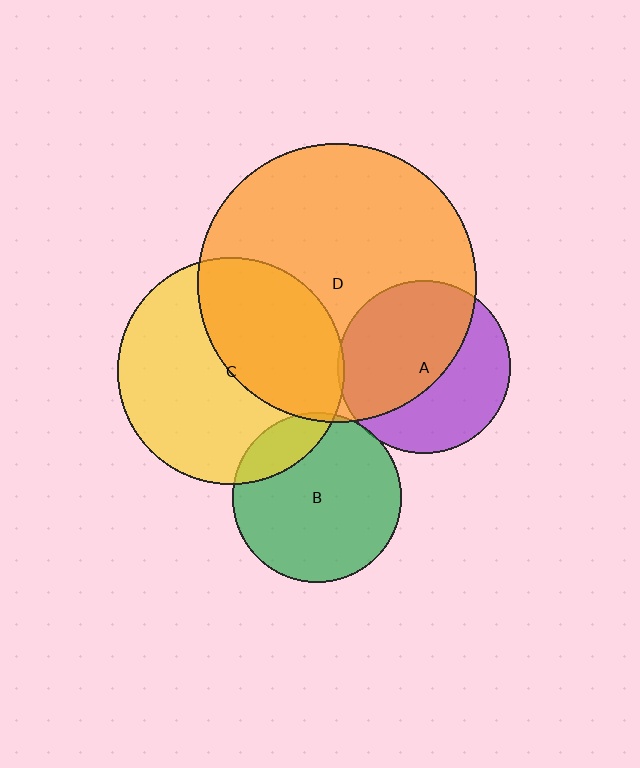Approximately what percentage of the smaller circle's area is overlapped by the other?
Approximately 5%.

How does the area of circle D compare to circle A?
Approximately 2.6 times.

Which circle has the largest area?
Circle D (orange).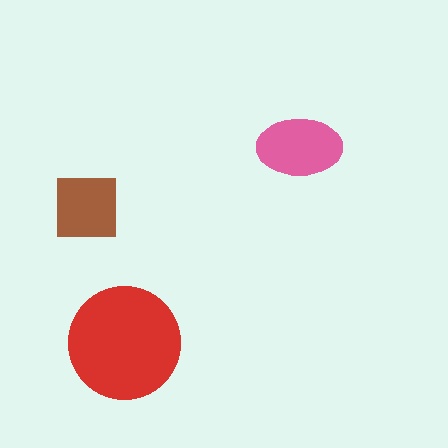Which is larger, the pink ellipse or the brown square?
The pink ellipse.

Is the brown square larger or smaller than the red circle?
Smaller.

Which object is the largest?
The red circle.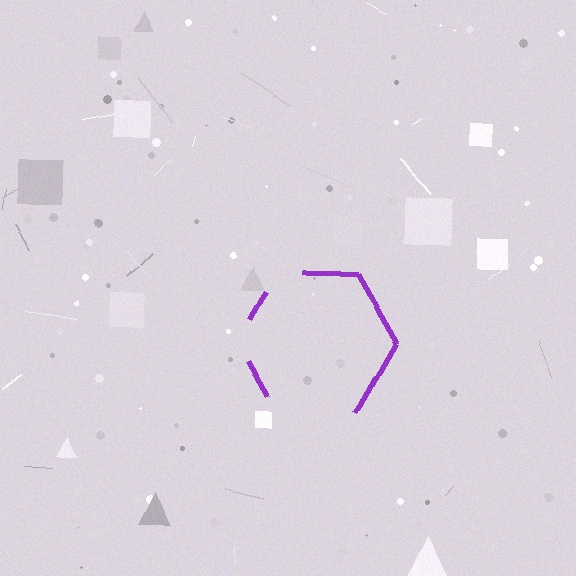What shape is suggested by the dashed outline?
The dashed outline suggests a hexagon.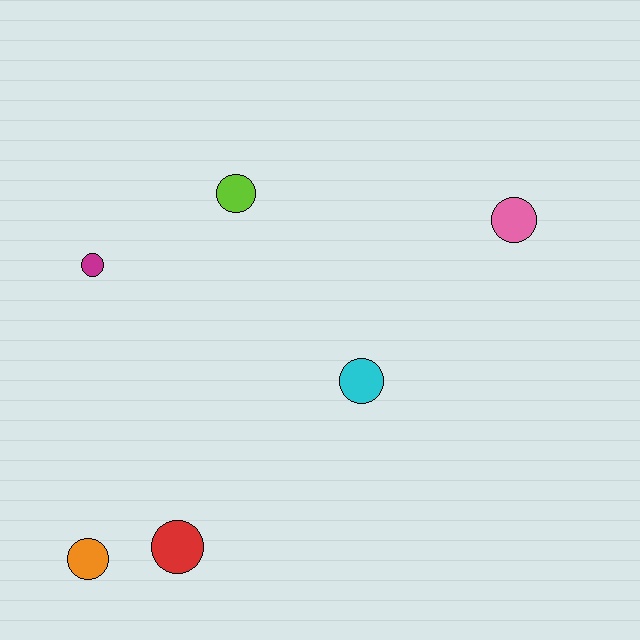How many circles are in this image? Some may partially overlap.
There are 6 circles.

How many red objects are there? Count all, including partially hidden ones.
There is 1 red object.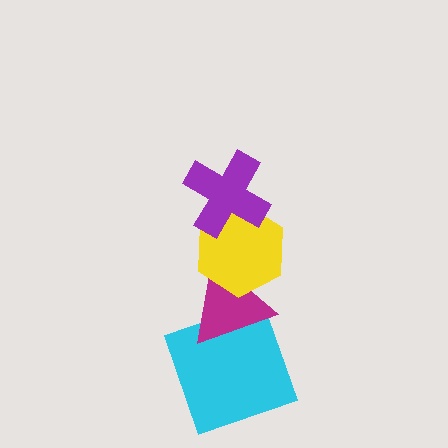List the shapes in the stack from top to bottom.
From top to bottom: the purple cross, the yellow hexagon, the magenta triangle, the cyan square.